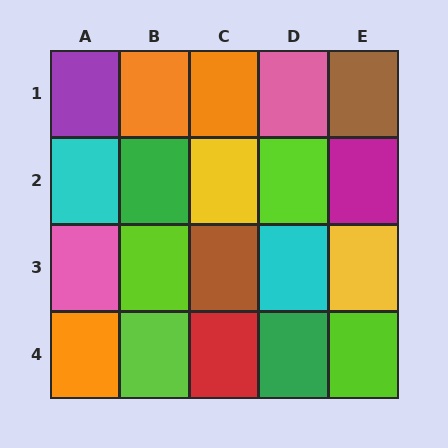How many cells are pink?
2 cells are pink.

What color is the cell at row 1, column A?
Purple.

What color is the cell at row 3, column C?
Brown.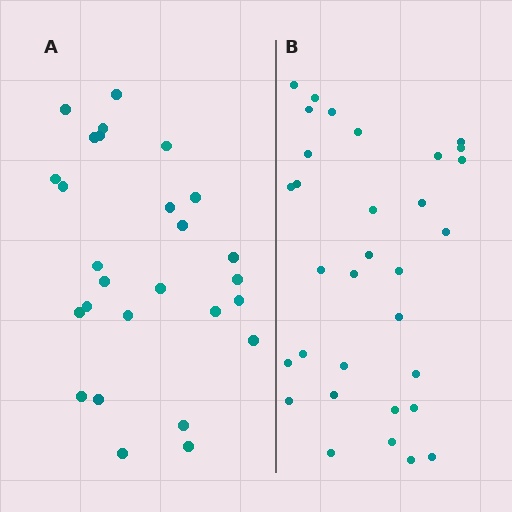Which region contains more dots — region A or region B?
Region B (the right region) has more dots.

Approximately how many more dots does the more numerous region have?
Region B has about 5 more dots than region A.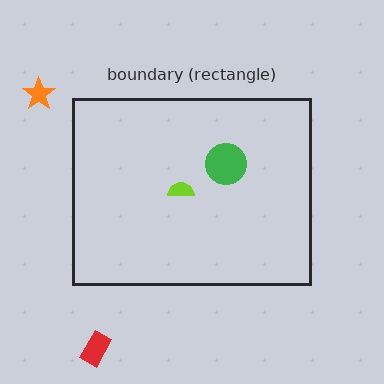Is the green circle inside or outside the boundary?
Inside.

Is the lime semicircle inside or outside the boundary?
Inside.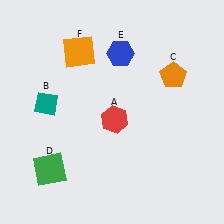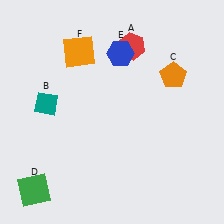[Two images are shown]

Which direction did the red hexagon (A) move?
The red hexagon (A) moved up.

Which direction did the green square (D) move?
The green square (D) moved down.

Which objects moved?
The objects that moved are: the red hexagon (A), the green square (D).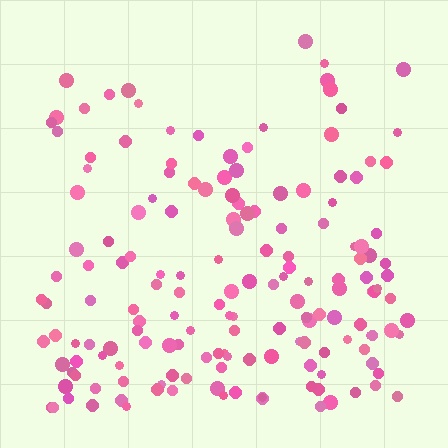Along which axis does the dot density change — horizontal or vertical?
Vertical.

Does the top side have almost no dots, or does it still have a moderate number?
Still a moderate number, just noticeably fewer than the bottom.